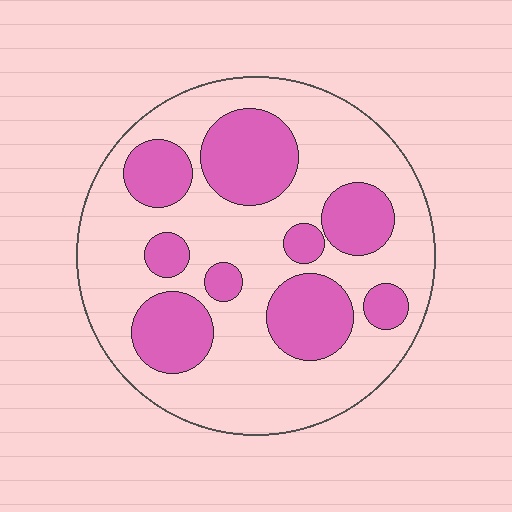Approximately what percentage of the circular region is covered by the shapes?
Approximately 35%.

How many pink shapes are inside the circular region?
9.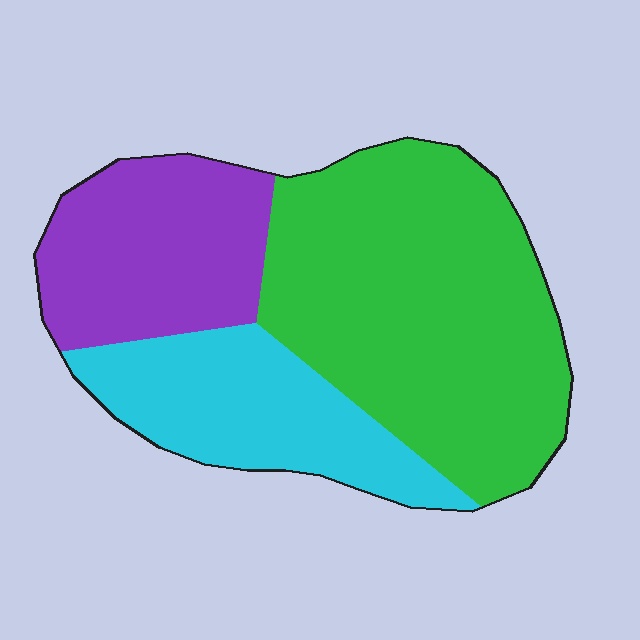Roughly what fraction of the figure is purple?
Purple covers around 25% of the figure.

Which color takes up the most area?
Green, at roughly 50%.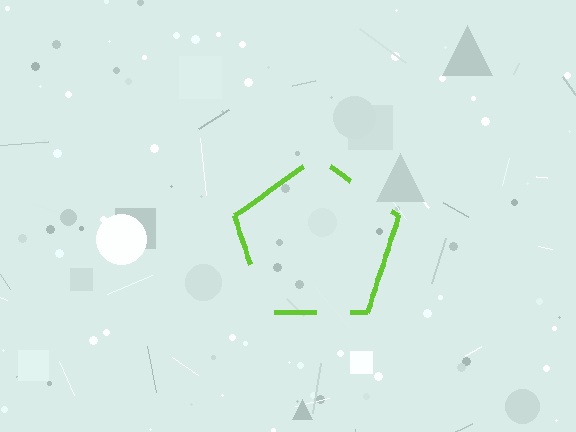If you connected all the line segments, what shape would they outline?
They would outline a pentagon.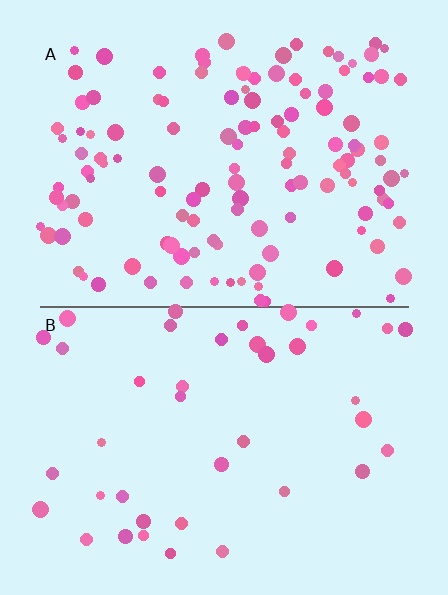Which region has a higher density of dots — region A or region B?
A (the top).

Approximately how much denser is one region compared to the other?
Approximately 3.1× — region A over region B.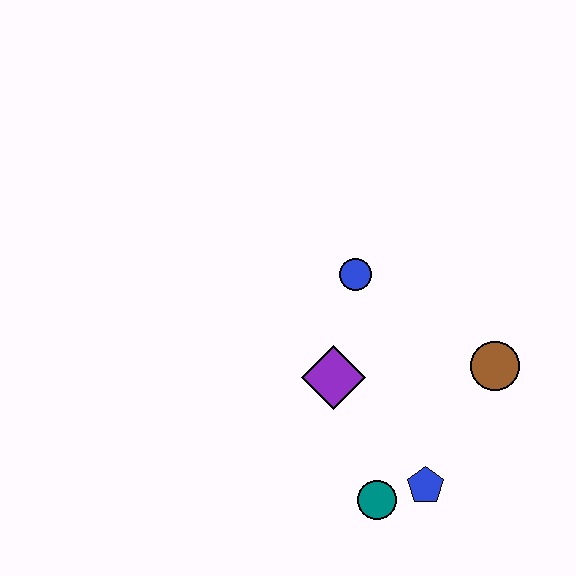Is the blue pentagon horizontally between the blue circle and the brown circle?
Yes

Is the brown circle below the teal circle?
No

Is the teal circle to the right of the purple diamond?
Yes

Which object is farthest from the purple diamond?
The brown circle is farthest from the purple diamond.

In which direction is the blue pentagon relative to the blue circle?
The blue pentagon is below the blue circle.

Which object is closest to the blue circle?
The purple diamond is closest to the blue circle.